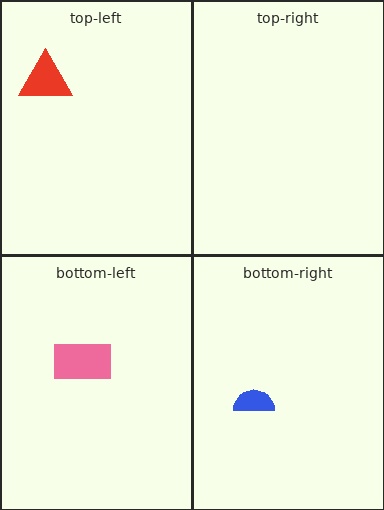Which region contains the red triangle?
The top-left region.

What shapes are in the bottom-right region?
The blue semicircle.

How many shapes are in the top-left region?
1.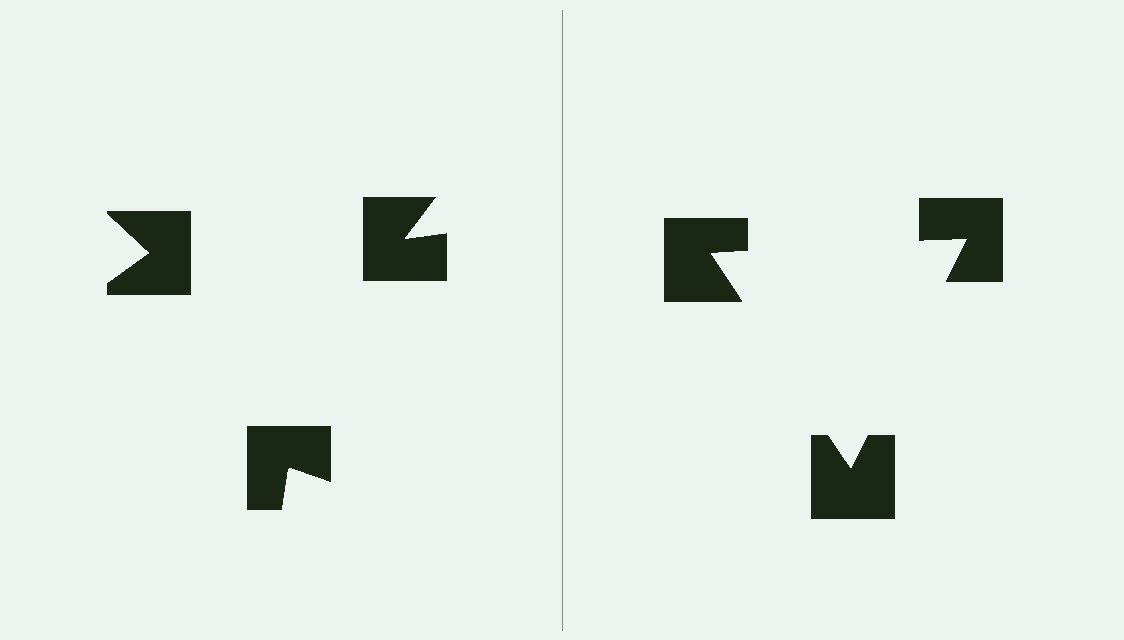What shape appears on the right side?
An illusory triangle.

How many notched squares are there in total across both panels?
6 — 3 on each side.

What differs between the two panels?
The notched squares are positioned identically on both sides; only the wedge orientations differ. On the right they align to a triangle; on the left they are misaligned.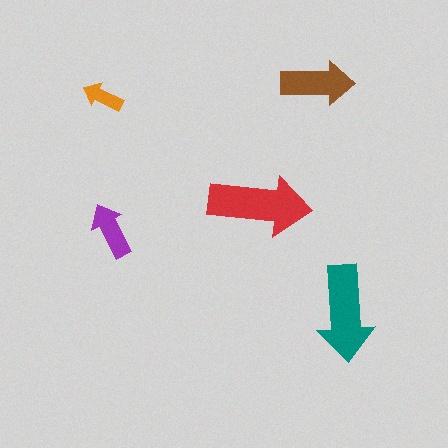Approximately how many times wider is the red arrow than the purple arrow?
About 2 times wider.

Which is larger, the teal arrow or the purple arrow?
The teal one.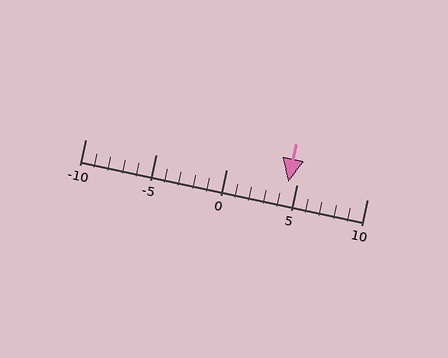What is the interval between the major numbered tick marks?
The major tick marks are spaced 5 units apart.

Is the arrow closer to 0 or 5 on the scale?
The arrow is closer to 5.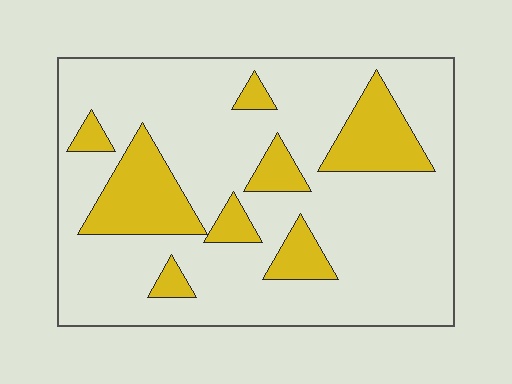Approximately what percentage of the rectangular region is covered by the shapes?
Approximately 20%.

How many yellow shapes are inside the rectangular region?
8.